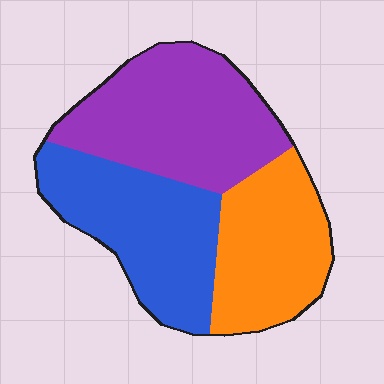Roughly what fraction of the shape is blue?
Blue covers 33% of the shape.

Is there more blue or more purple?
Purple.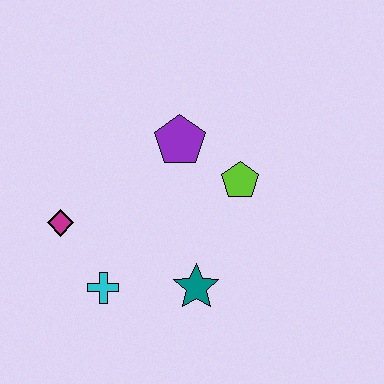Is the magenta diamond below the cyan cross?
No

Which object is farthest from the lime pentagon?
The magenta diamond is farthest from the lime pentagon.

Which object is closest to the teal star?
The cyan cross is closest to the teal star.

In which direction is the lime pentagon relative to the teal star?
The lime pentagon is above the teal star.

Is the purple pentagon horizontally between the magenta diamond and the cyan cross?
No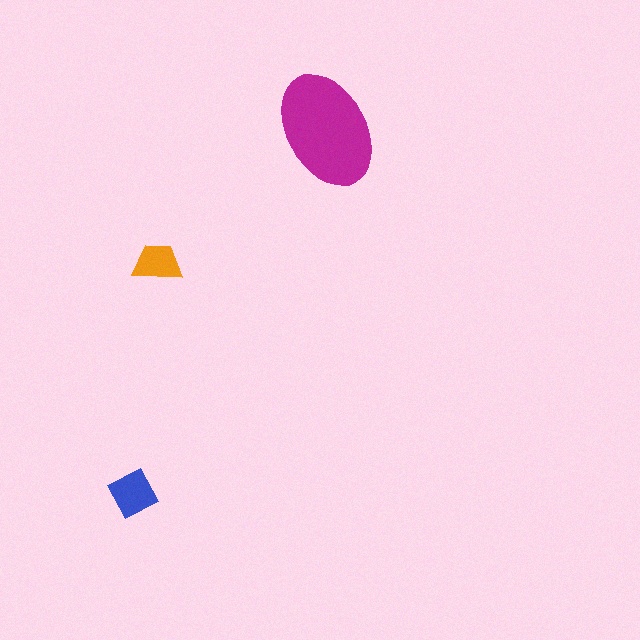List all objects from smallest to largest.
The orange trapezoid, the blue square, the magenta ellipse.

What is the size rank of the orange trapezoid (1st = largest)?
3rd.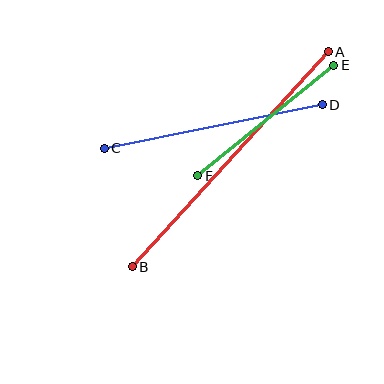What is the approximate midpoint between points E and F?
The midpoint is at approximately (266, 121) pixels.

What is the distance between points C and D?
The distance is approximately 223 pixels.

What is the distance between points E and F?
The distance is approximately 175 pixels.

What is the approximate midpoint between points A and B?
The midpoint is at approximately (230, 159) pixels.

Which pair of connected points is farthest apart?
Points A and B are farthest apart.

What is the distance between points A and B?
The distance is approximately 291 pixels.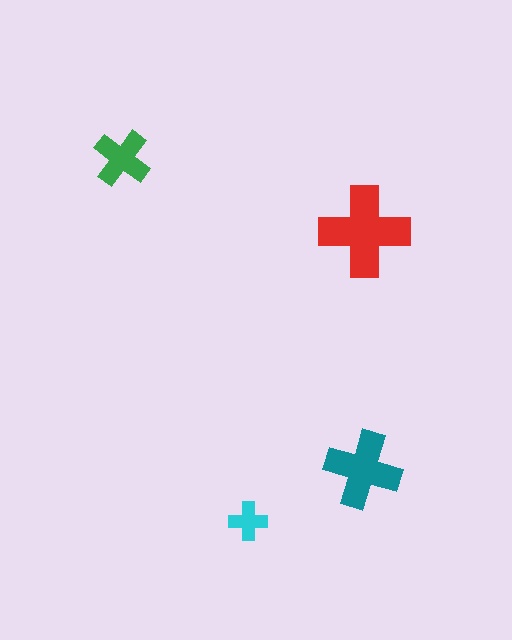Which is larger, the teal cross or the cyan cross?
The teal one.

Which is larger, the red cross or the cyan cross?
The red one.